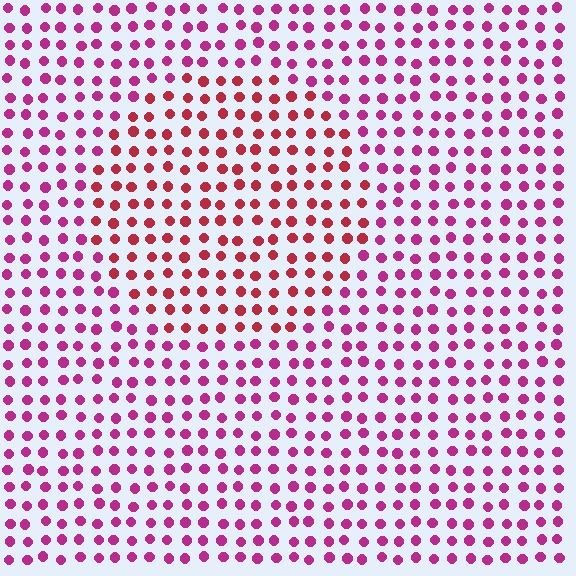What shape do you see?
I see a circle.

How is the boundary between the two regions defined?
The boundary is defined purely by a slight shift in hue (about 33 degrees). Spacing, size, and orientation are identical on both sides.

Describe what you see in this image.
The image is filled with small magenta elements in a uniform arrangement. A circle-shaped region is visible where the elements are tinted to a slightly different hue, forming a subtle color boundary.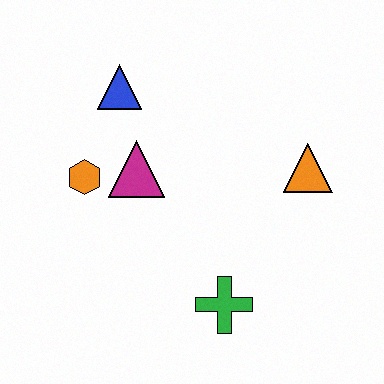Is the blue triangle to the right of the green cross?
No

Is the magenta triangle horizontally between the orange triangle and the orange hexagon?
Yes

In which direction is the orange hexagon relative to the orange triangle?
The orange hexagon is to the left of the orange triangle.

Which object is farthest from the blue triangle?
The green cross is farthest from the blue triangle.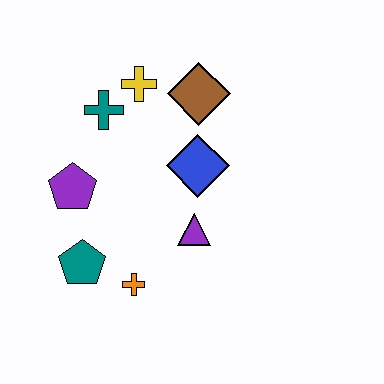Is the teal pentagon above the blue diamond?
No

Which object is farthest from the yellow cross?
The orange cross is farthest from the yellow cross.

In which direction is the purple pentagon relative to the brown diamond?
The purple pentagon is to the left of the brown diamond.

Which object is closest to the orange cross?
The teal pentagon is closest to the orange cross.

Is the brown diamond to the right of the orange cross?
Yes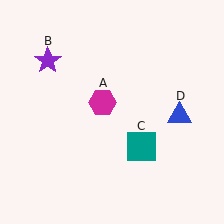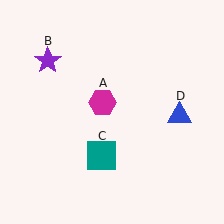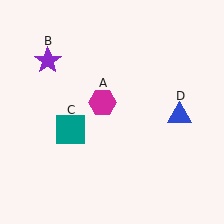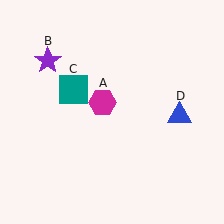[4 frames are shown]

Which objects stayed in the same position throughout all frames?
Magenta hexagon (object A) and purple star (object B) and blue triangle (object D) remained stationary.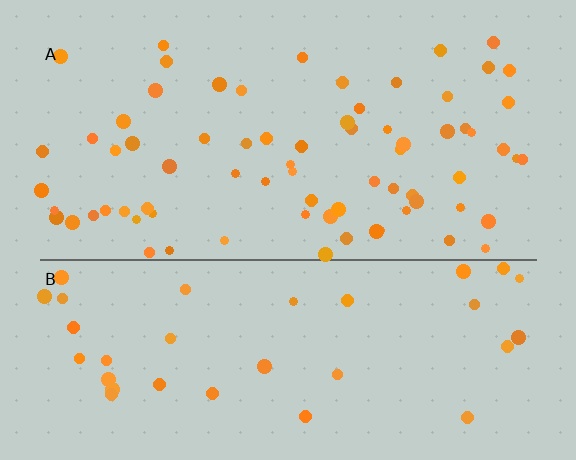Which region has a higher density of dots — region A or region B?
A (the top).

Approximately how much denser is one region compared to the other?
Approximately 2.1× — region A over region B.